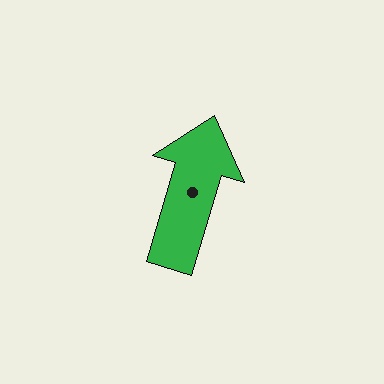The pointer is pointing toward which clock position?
Roughly 1 o'clock.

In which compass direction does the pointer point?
North.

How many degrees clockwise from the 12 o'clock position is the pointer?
Approximately 17 degrees.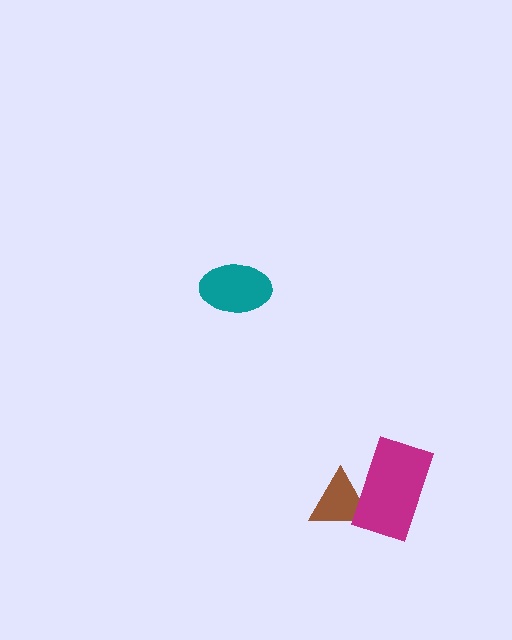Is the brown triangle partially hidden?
Yes, it is partially covered by another shape.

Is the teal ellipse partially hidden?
No, no other shape covers it.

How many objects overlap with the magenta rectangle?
1 object overlaps with the magenta rectangle.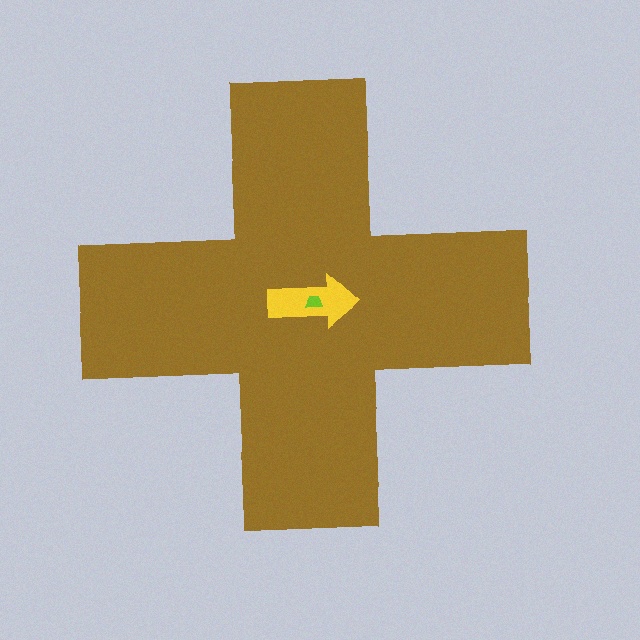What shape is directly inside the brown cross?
The yellow arrow.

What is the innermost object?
The lime trapezoid.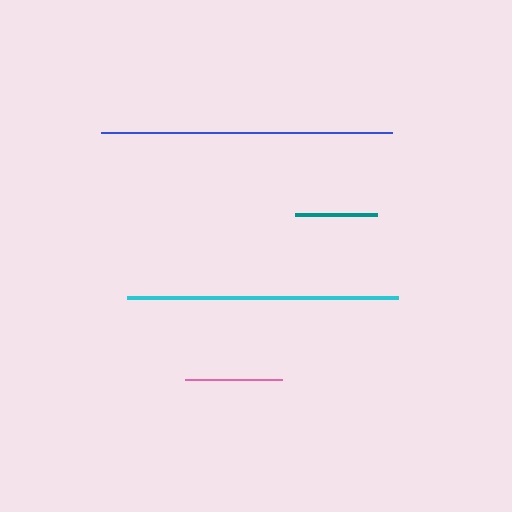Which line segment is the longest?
The blue line is the longest at approximately 291 pixels.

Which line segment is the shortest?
The teal line is the shortest at approximately 82 pixels.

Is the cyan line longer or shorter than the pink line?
The cyan line is longer than the pink line.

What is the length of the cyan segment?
The cyan segment is approximately 271 pixels long.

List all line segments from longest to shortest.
From longest to shortest: blue, cyan, pink, teal.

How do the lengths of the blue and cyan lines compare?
The blue and cyan lines are approximately the same length.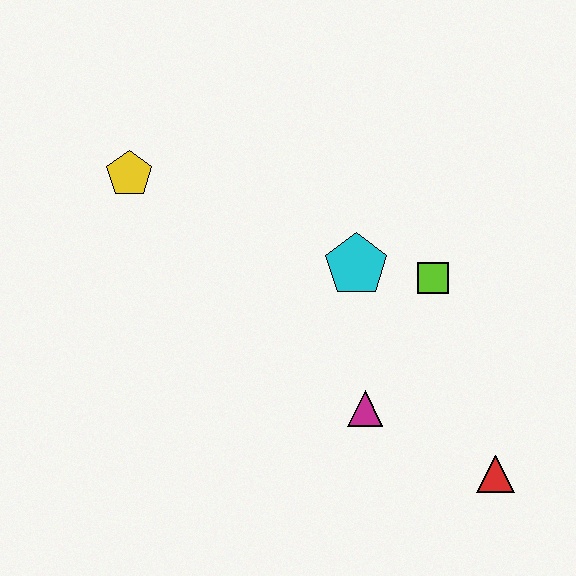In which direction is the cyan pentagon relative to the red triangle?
The cyan pentagon is above the red triangle.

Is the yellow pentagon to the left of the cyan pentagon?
Yes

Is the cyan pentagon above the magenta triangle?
Yes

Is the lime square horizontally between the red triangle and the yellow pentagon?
Yes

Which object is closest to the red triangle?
The magenta triangle is closest to the red triangle.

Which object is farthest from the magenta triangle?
The yellow pentagon is farthest from the magenta triangle.